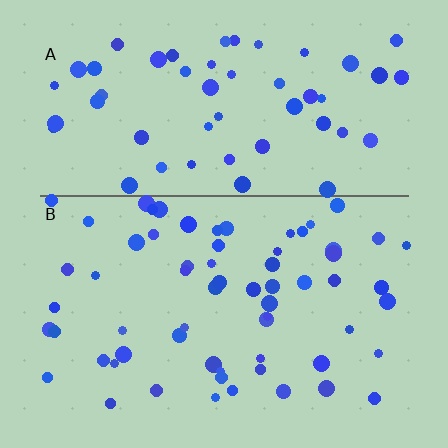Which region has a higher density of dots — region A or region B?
B (the bottom).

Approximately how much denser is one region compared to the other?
Approximately 1.2× — region B over region A.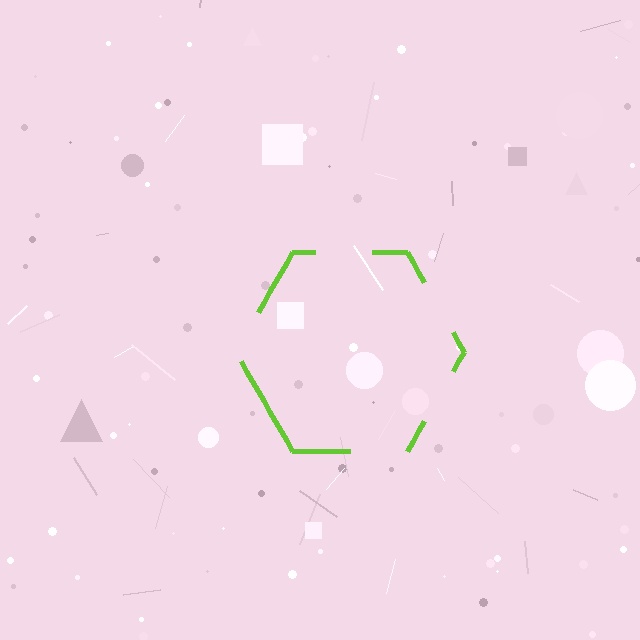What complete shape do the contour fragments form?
The contour fragments form a hexagon.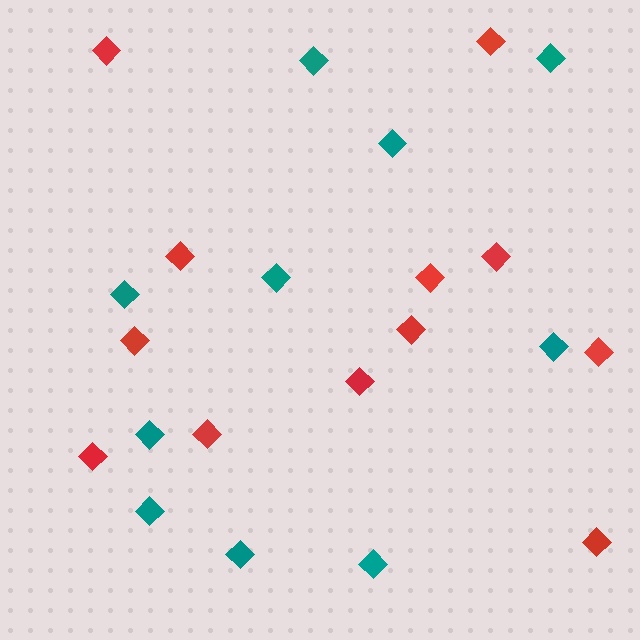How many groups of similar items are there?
There are 2 groups: one group of red diamonds (12) and one group of teal diamonds (10).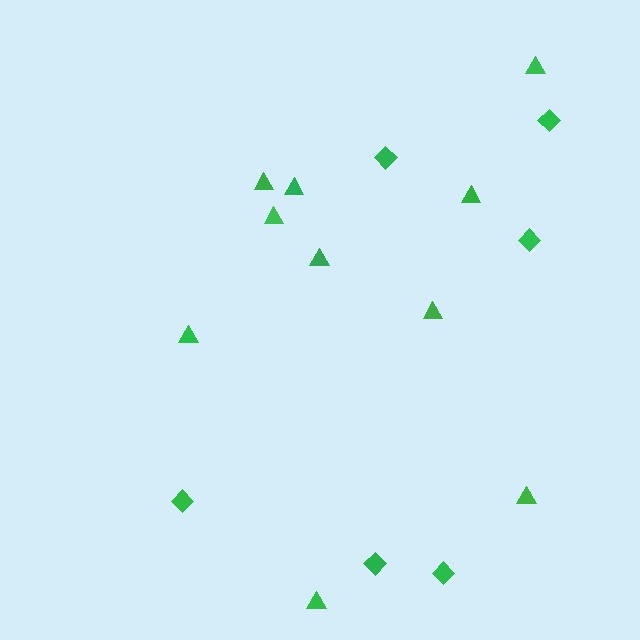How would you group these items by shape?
There are 2 groups: one group of triangles (10) and one group of diamonds (6).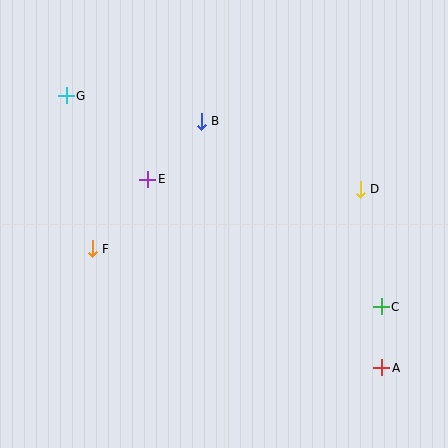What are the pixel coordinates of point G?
Point G is at (66, 96).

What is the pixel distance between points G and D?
The distance between G and D is 308 pixels.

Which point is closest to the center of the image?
Point E at (148, 179) is closest to the center.